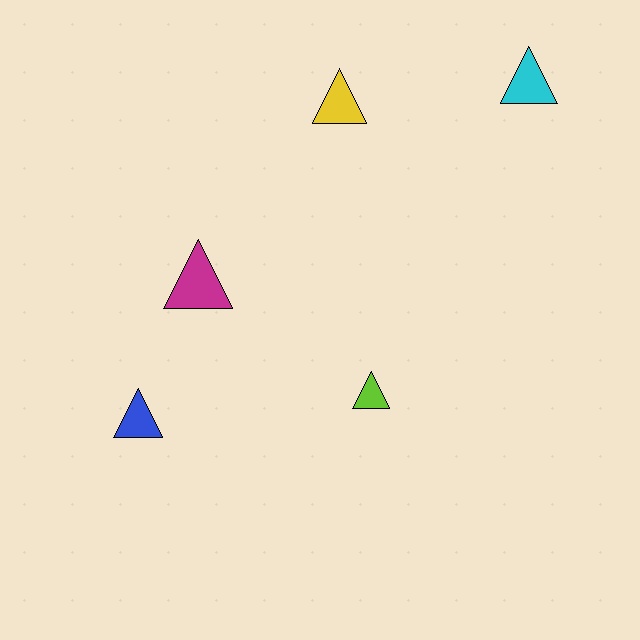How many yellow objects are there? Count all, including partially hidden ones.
There is 1 yellow object.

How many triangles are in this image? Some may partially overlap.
There are 5 triangles.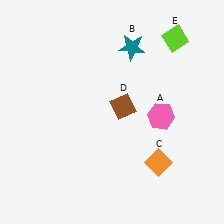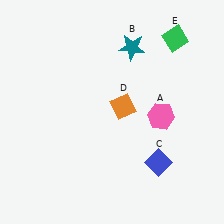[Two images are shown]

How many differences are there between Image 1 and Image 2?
There are 3 differences between the two images.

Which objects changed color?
C changed from orange to blue. D changed from brown to orange. E changed from lime to green.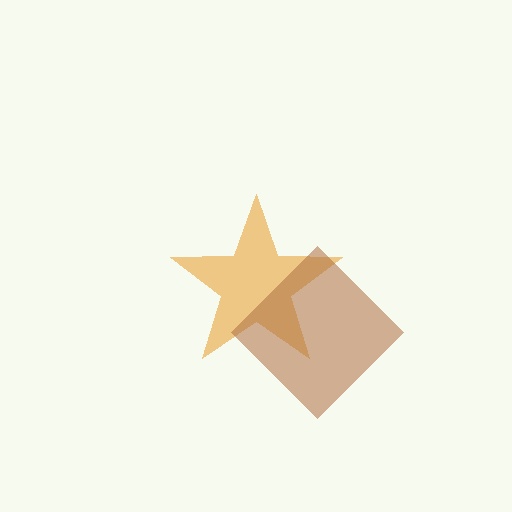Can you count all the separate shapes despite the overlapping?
Yes, there are 2 separate shapes.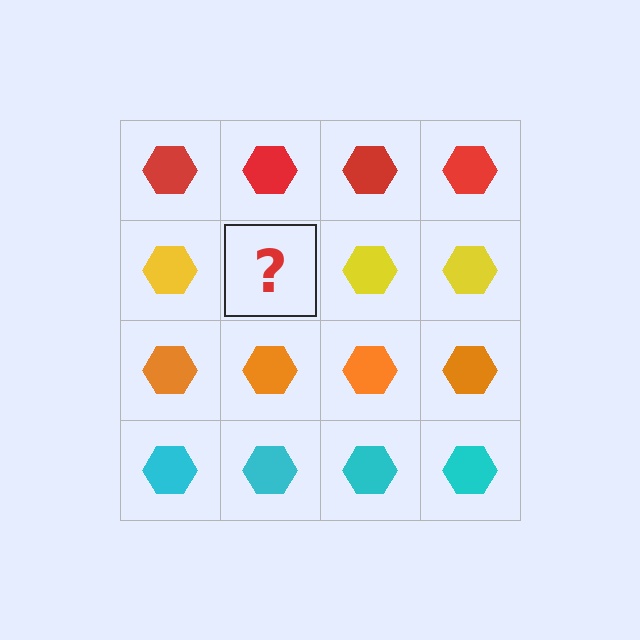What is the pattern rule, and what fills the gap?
The rule is that each row has a consistent color. The gap should be filled with a yellow hexagon.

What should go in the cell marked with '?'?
The missing cell should contain a yellow hexagon.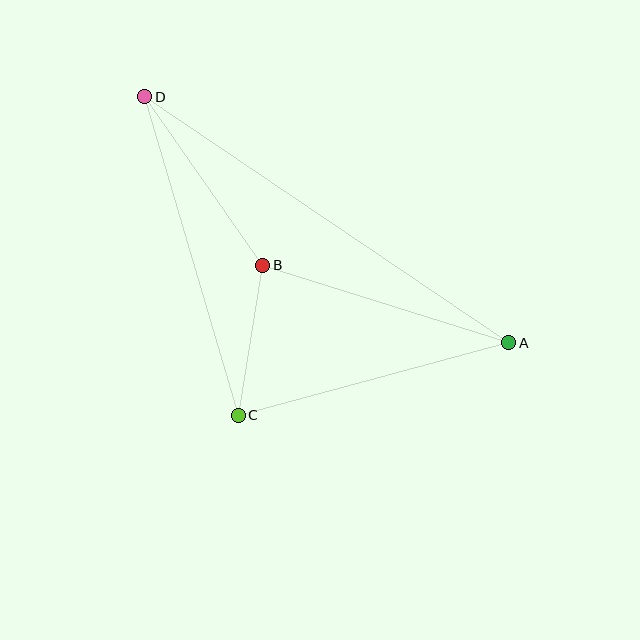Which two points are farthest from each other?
Points A and D are farthest from each other.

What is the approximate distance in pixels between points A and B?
The distance between A and B is approximately 258 pixels.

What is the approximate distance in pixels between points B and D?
The distance between B and D is approximately 206 pixels.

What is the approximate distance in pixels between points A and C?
The distance between A and C is approximately 280 pixels.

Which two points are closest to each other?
Points B and C are closest to each other.